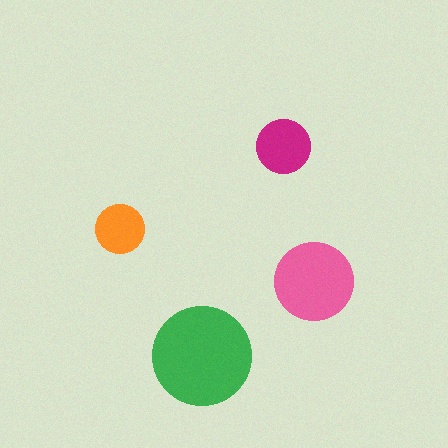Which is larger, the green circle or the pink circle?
The green one.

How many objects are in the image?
There are 4 objects in the image.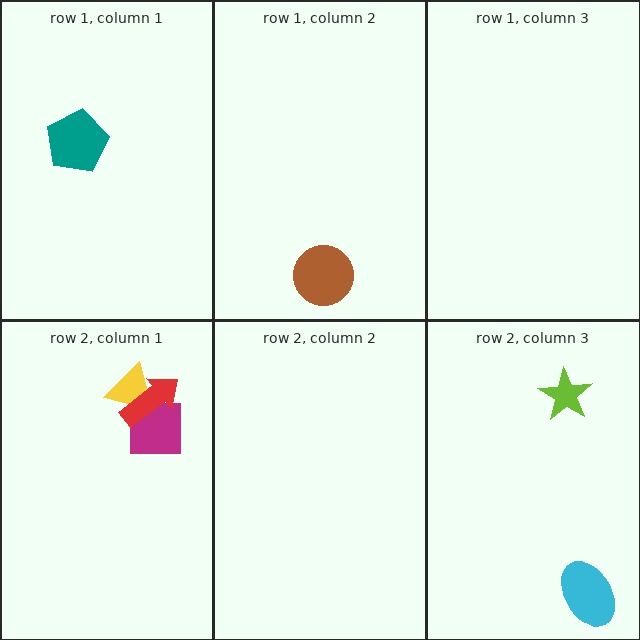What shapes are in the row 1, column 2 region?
The brown circle.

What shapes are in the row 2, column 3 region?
The cyan ellipse, the lime star.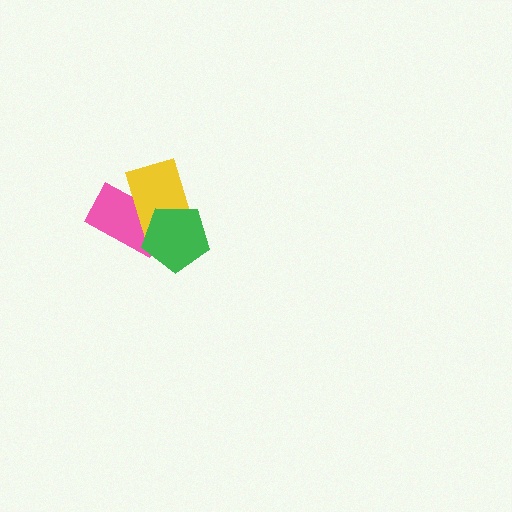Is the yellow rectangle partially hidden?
Yes, it is partially covered by another shape.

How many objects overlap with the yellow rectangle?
2 objects overlap with the yellow rectangle.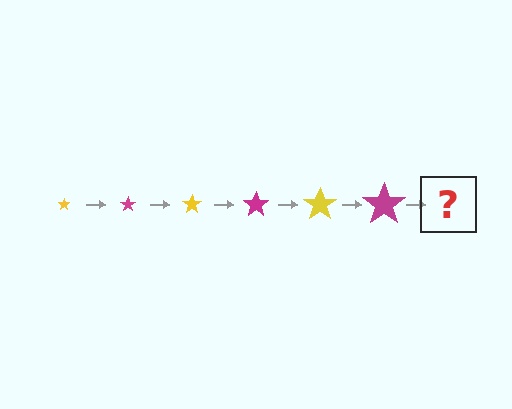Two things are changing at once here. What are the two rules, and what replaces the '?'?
The two rules are that the star grows larger each step and the color cycles through yellow and magenta. The '?' should be a yellow star, larger than the previous one.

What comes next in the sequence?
The next element should be a yellow star, larger than the previous one.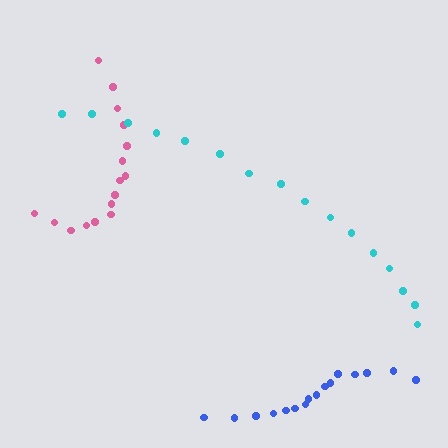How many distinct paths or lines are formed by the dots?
There are 3 distinct paths.